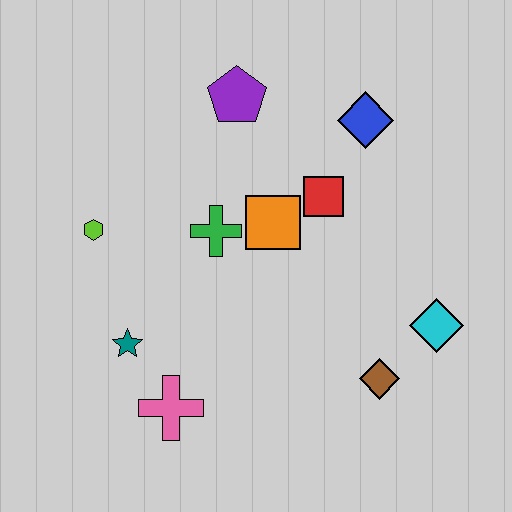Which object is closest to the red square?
The orange square is closest to the red square.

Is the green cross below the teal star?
No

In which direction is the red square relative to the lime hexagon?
The red square is to the right of the lime hexagon.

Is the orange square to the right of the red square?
No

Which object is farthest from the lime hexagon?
The cyan diamond is farthest from the lime hexagon.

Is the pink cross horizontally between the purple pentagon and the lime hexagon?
Yes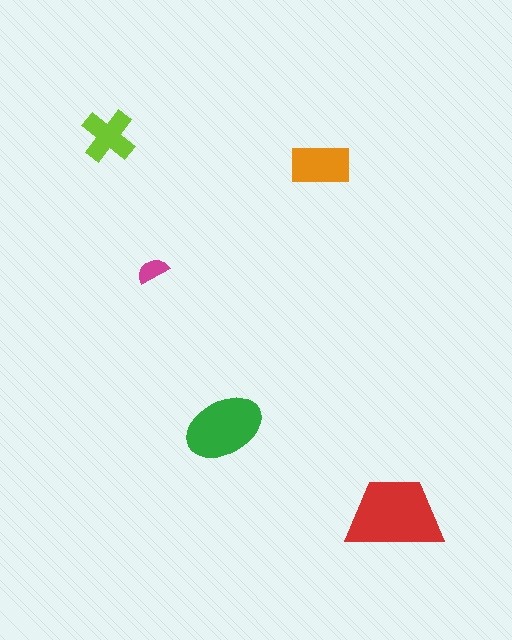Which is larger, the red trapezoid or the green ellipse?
The red trapezoid.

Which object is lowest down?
The red trapezoid is bottommost.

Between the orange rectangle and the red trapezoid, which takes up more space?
The red trapezoid.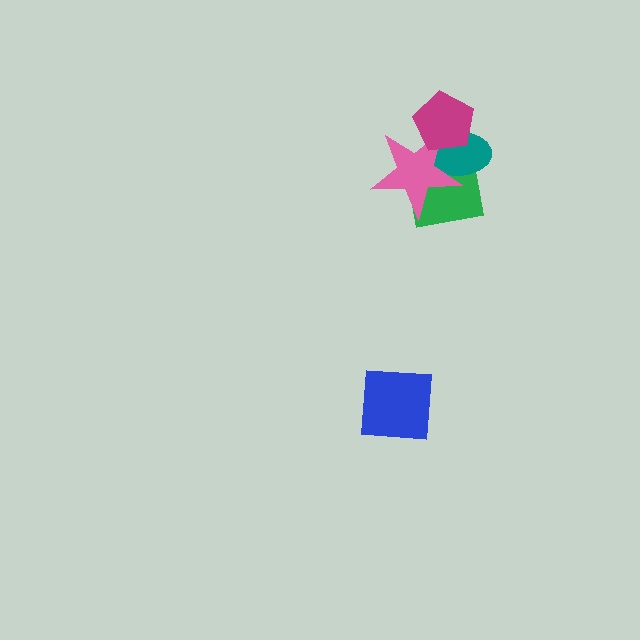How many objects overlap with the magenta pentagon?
3 objects overlap with the magenta pentagon.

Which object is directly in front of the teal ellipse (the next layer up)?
The pink star is directly in front of the teal ellipse.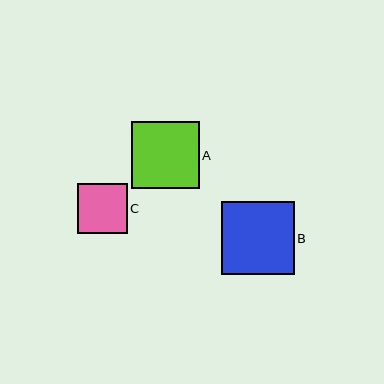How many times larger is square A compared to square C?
Square A is approximately 1.4 times the size of square C.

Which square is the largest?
Square B is the largest with a size of approximately 72 pixels.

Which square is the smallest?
Square C is the smallest with a size of approximately 50 pixels.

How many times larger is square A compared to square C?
Square A is approximately 1.4 times the size of square C.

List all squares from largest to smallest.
From largest to smallest: B, A, C.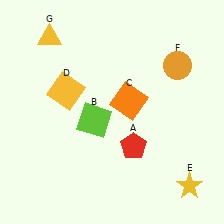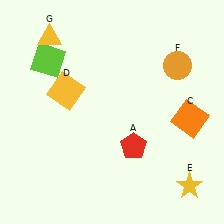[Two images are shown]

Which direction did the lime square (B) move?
The lime square (B) moved up.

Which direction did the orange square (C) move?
The orange square (C) moved right.